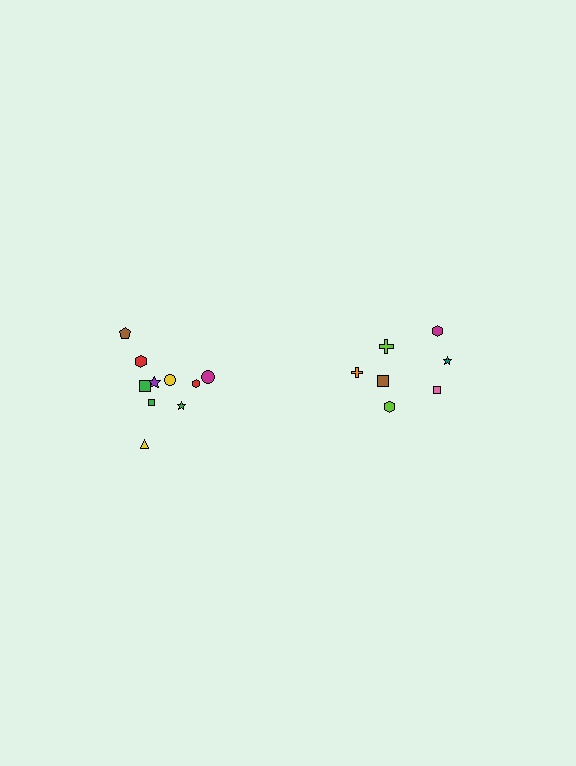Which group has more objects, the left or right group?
The left group.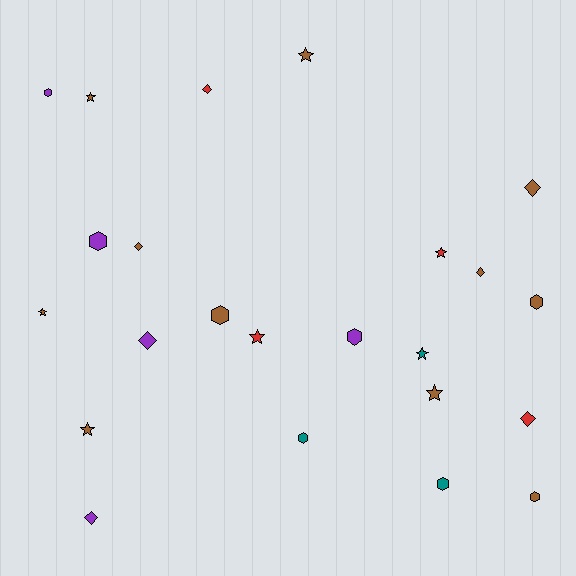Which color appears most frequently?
Brown, with 11 objects.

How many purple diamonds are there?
There are 2 purple diamonds.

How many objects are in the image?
There are 23 objects.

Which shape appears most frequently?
Hexagon, with 8 objects.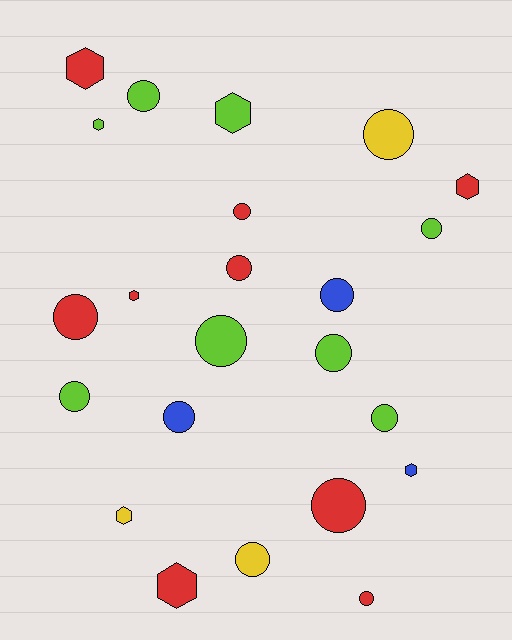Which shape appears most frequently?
Circle, with 15 objects.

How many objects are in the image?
There are 23 objects.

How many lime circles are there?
There are 6 lime circles.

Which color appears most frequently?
Red, with 9 objects.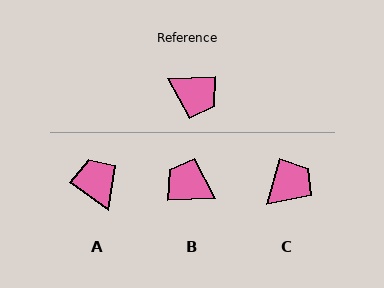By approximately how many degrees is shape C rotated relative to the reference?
Approximately 72 degrees counter-clockwise.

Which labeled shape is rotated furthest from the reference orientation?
B, about 179 degrees away.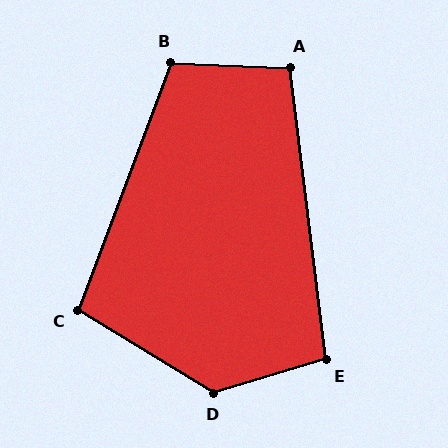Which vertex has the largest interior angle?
D, at approximately 132 degrees.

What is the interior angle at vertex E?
Approximately 100 degrees (obtuse).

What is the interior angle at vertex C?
Approximately 101 degrees (obtuse).